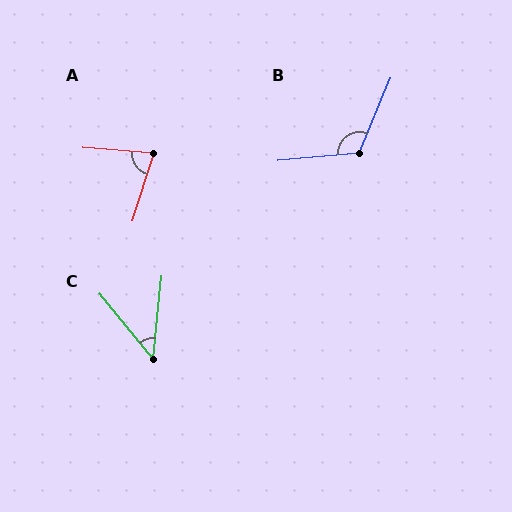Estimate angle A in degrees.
Approximately 77 degrees.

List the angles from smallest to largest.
C (45°), A (77°), B (118°).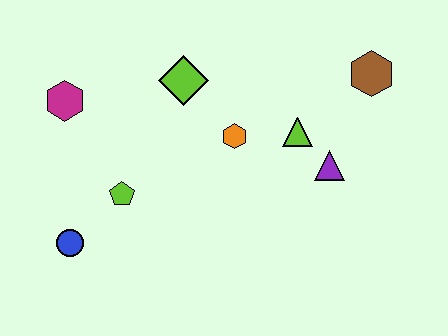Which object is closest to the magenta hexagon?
The lime pentagon is closest to the magenta hexagon.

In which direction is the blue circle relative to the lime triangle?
The blue circle is to the left of the lime triangle.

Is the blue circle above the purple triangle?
No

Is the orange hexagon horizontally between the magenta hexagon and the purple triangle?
Yes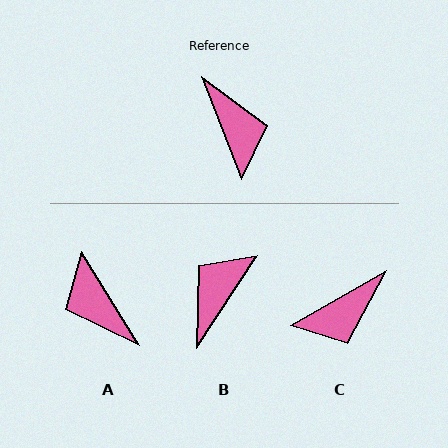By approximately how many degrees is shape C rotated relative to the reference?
Approximately 81 degrees clockwise.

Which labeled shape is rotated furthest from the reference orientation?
A, about 170 degrees away.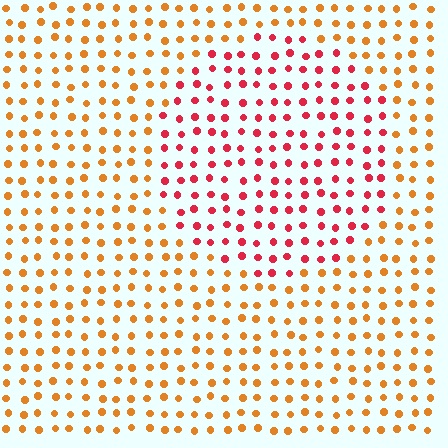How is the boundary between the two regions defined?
The boundary is defined purely by a slight shift in hue (about 41 degrees). Spacing, size, and orientation are identical on both sides.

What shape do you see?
I see a circle.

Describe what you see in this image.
The image is filled with small orange elements in a uniform arrangement. A circle-shaped region is visible where the elements are tinted to a slightly different hue, forming a subtle color boundary.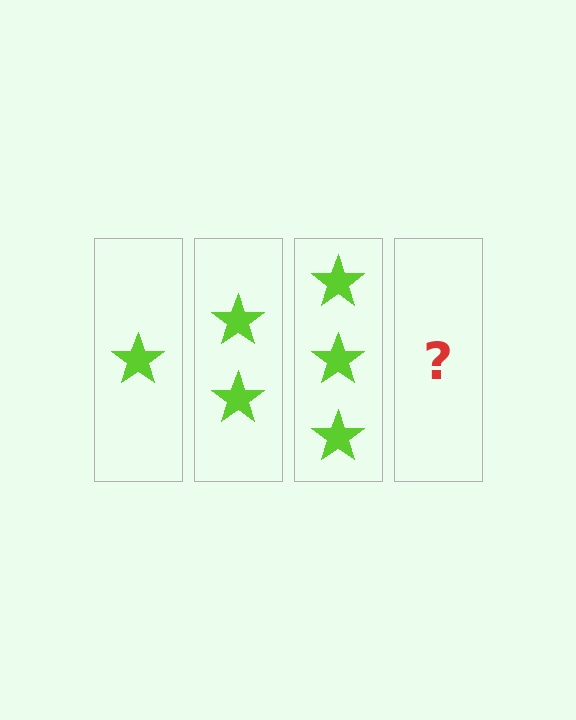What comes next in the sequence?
The next element should be 4 stars.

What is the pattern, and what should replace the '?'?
The pattern is that each step adds one more star. The '?' should be 4 stars.